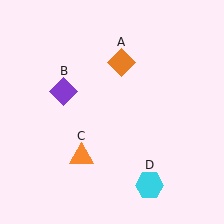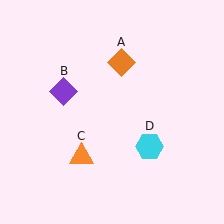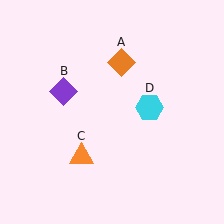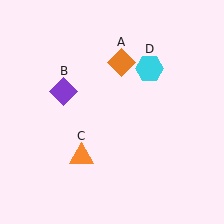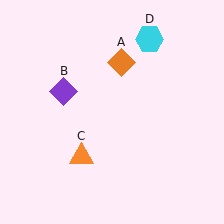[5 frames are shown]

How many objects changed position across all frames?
1 object changed position: cyan hexagon (object D).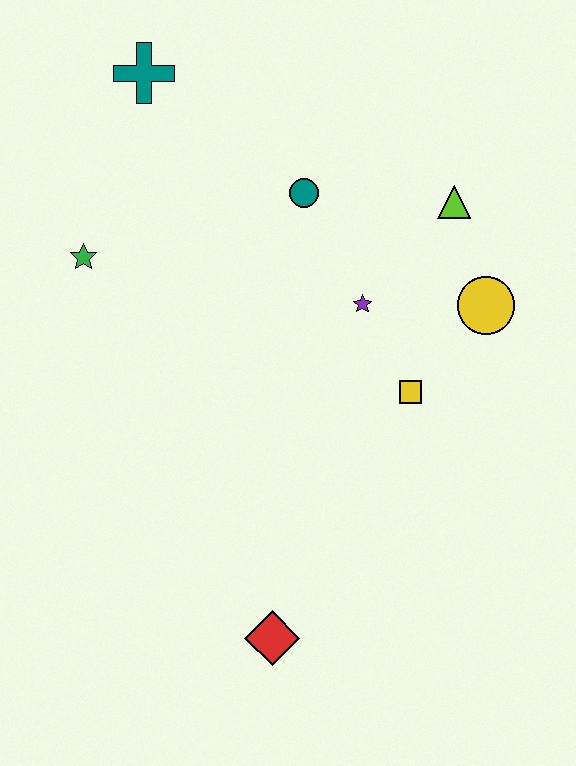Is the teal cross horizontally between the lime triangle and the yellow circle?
No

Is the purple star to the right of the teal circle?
Yes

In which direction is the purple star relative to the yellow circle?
The purple star is to the left of the yellow circle.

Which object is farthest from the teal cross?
The red diamond is farthest from the teal cross.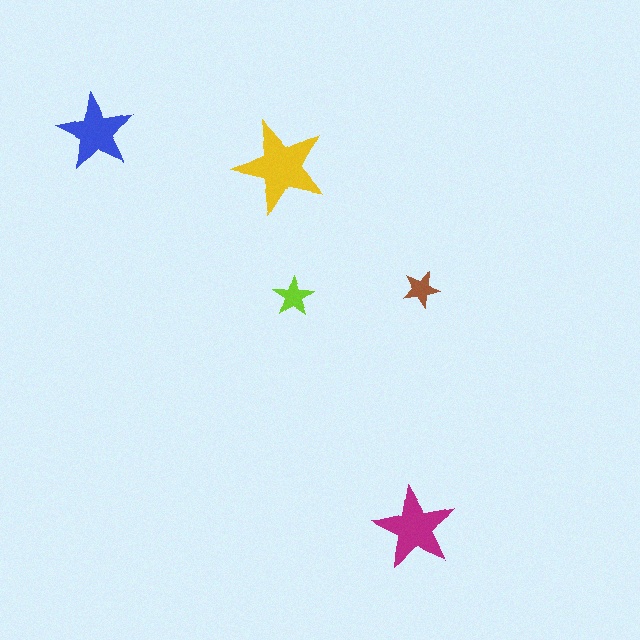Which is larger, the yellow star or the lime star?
The yellow one.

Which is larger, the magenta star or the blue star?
The magenta one.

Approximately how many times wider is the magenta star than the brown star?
About 2.5 times wider.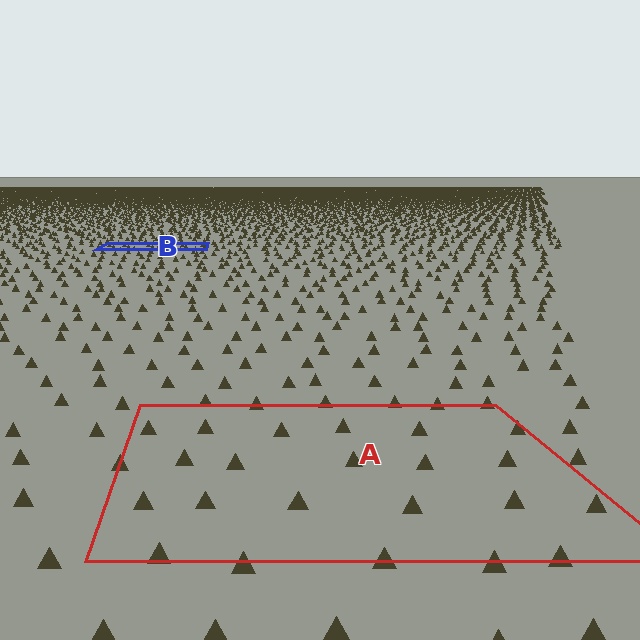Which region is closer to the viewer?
Region A is closer. The texture elements there are larger and more spread out.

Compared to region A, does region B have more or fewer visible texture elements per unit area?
Region B has more texture elements per unit area — they are packed more densely because it is farther away.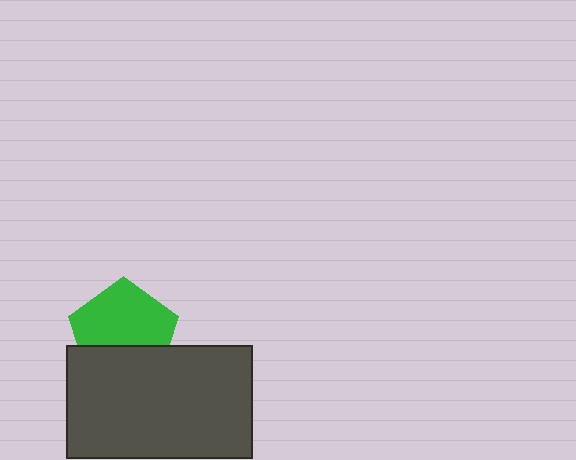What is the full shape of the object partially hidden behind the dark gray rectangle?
The partially hidden object is a green pentagon.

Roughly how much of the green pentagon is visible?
About half of it is visible (roughly 64%).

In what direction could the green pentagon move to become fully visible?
The green pentagon could move up. That would shift it out from behind the dark gray rectangle entirely.